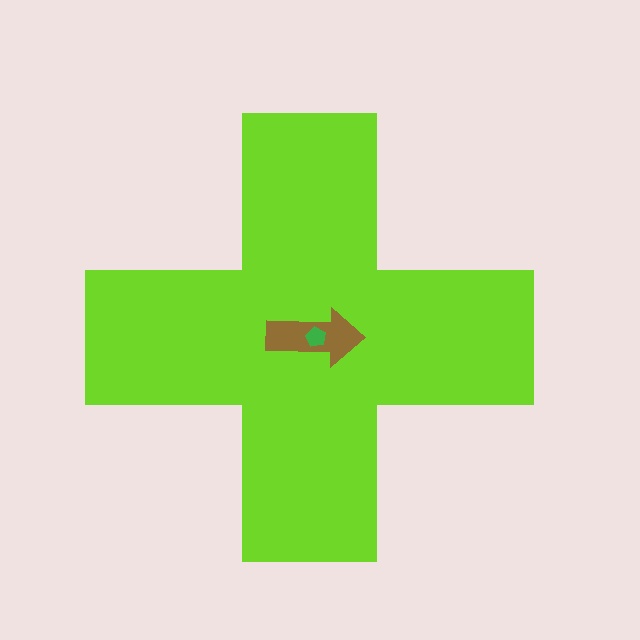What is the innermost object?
The green pentagon.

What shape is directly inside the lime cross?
The brown arrow.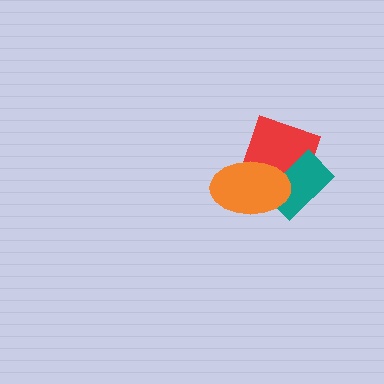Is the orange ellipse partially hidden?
No, no other shape covers it.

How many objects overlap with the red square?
2 objects overlap with the red square.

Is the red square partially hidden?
Yes, it is partially covered by another shape.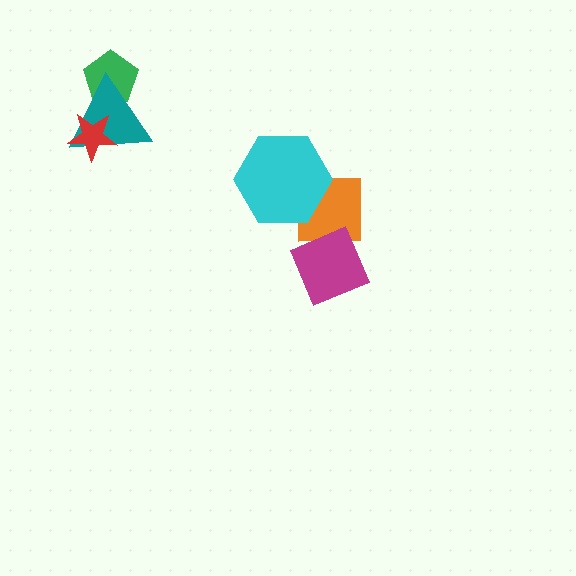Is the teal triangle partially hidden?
Yes, it is partially covered by another shape.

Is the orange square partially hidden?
Yes, it is partially covered by another shape.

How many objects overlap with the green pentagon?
1 object overlaps with the green pentagon.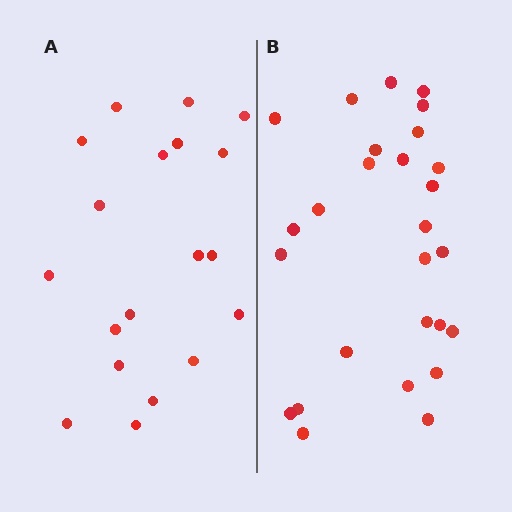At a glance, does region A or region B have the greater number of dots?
Region B (the right region) has more dots.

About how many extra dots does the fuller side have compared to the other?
Region B has roughly 8 or so more dots than region A.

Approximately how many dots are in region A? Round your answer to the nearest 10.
About 20 dots. (The exact count is 19, which rounds to 20.)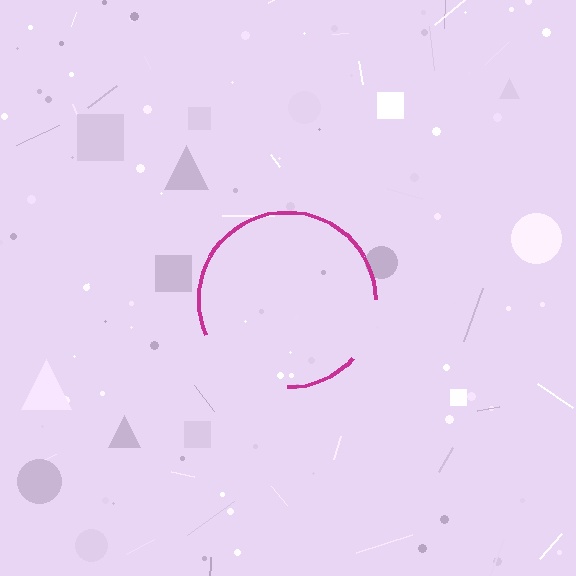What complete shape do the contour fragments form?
The contour fragments form a circle.